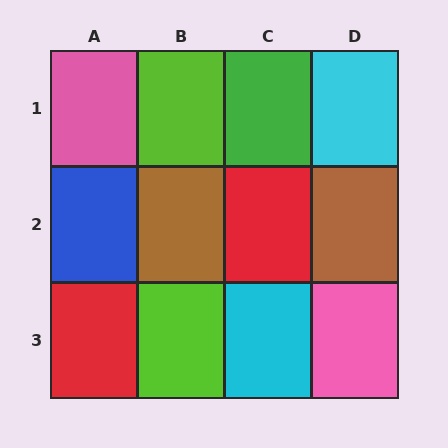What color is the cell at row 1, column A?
Pink.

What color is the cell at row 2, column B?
Brown.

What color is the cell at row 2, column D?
Brown.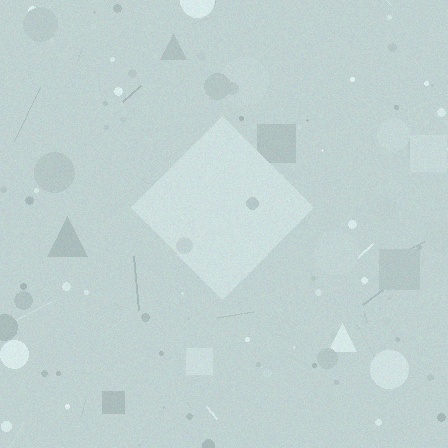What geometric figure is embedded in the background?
A diamond is embedded in the background.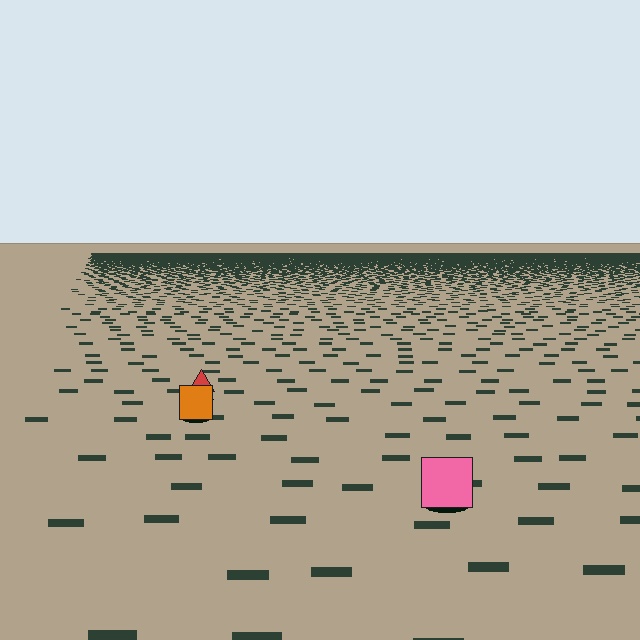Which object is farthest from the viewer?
The red triangle is farthest from the viewer. It appears smaller and the ground texture around it is denser.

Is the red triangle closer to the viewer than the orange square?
No. The orange square is closer — you can tell from the texture gradient: the ground texture is coarser near it.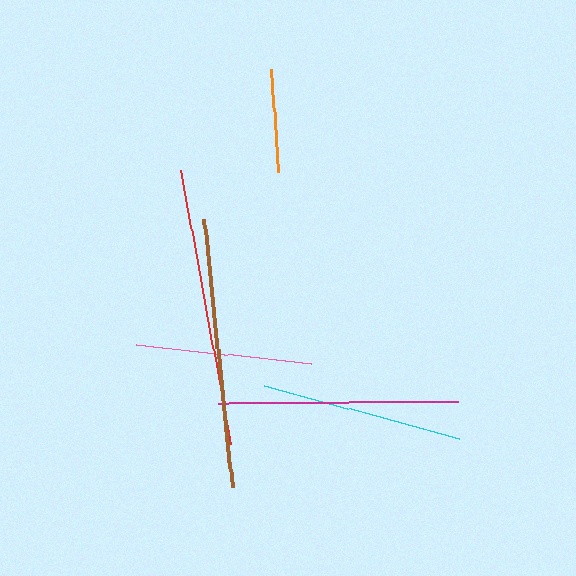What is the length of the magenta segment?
The magenta segment is approximately 240 pixels long.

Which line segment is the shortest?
The orange line is the shortest at approximately 103 pixels.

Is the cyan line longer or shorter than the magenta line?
The magenta line is longer than the cyan line.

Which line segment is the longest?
The red line is the longest at approximately 279 pixels.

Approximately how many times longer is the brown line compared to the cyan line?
The brown line is approximately 1.3 times the length of the cyan line.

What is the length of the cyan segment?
The cyan segment is approximately 202 pixels long.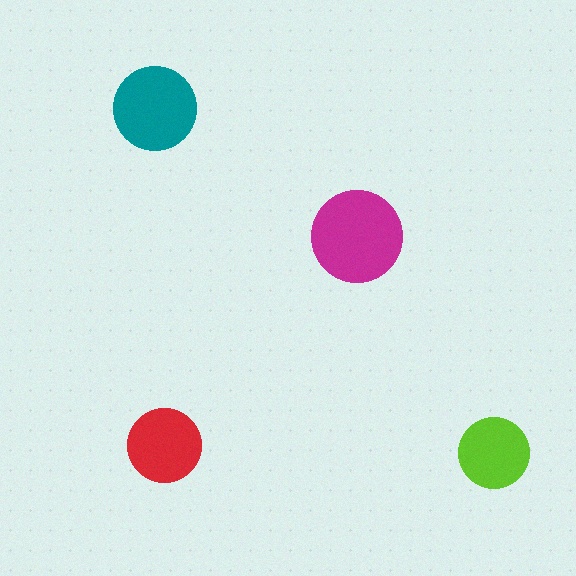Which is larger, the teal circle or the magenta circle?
The magenta one.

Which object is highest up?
The teal circle is topmost.